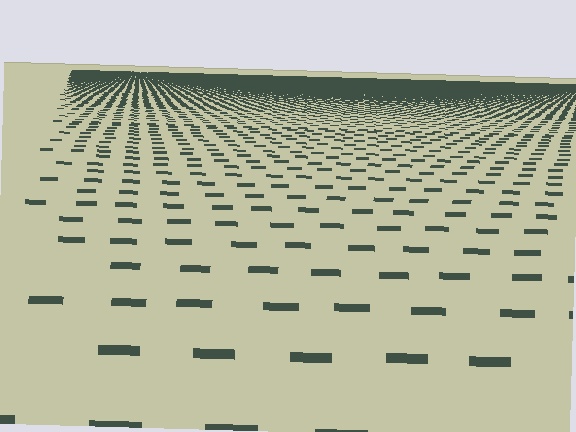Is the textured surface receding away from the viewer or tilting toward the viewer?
The surface is receding away from the viewer. Texture elements get smaller and denser toward the top.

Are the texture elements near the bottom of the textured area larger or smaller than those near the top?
Larger. Near the bottom, elements are closer to the viewer and appear at a bigger on-screen size.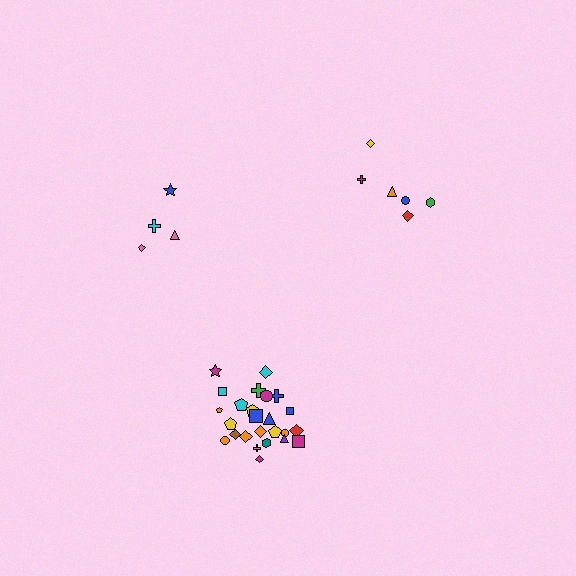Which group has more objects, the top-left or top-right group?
The top-right group.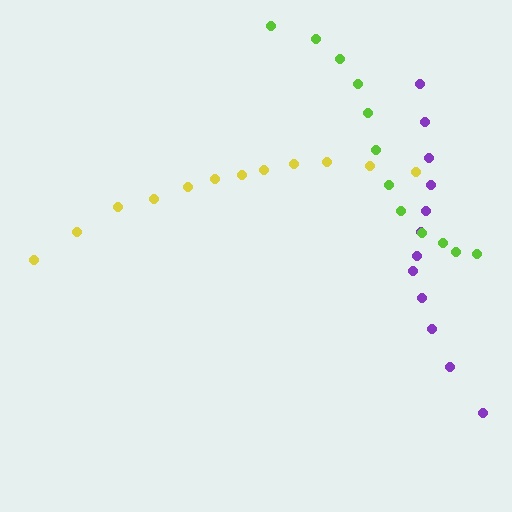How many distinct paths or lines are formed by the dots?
There are 3 distinct paths.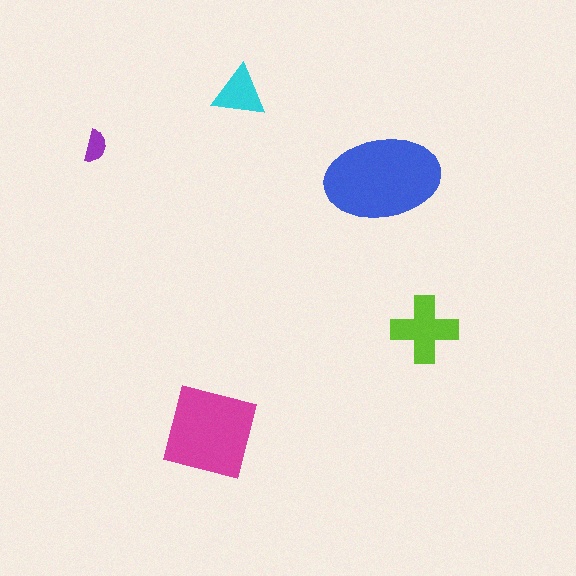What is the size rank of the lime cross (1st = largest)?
3rd.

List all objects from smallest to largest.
The purple semicircle, the cyan triangle, the lime cross, the magenta square, the blue ellipse.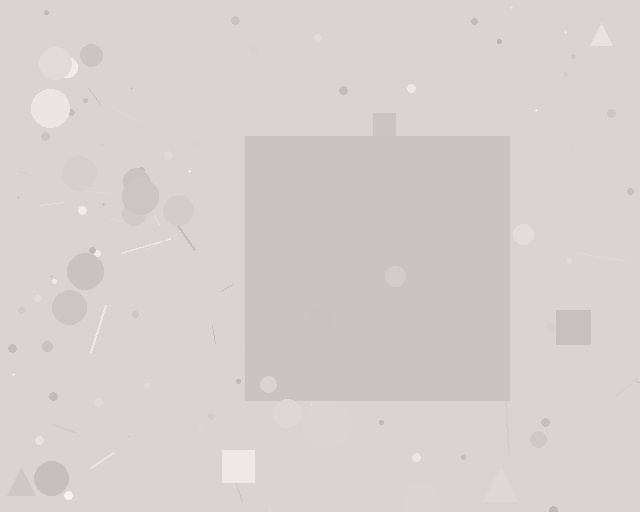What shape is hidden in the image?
A square is hidden in the image.